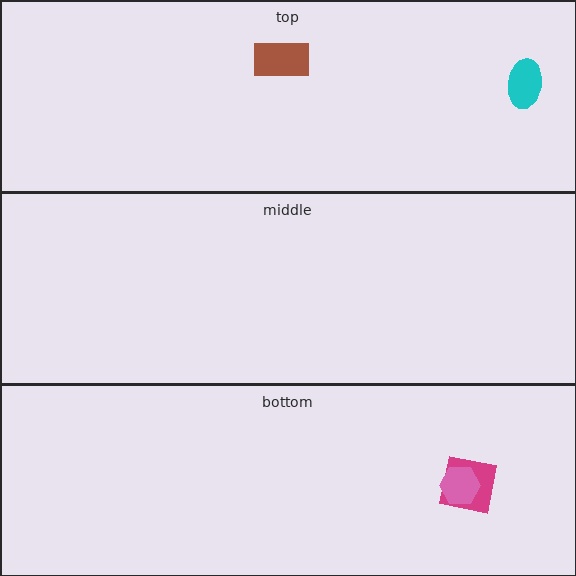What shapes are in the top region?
The cyan ellipse, the brown rectangle.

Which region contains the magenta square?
The bottom region.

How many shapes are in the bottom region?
2.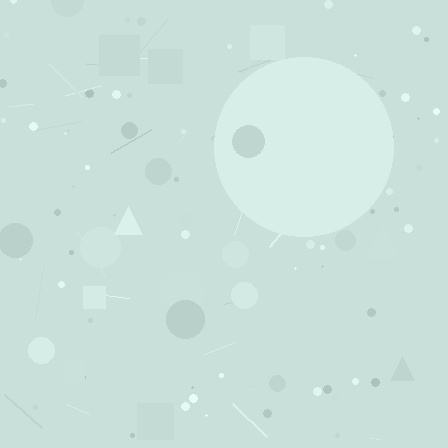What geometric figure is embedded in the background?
A circle is embedded in the background.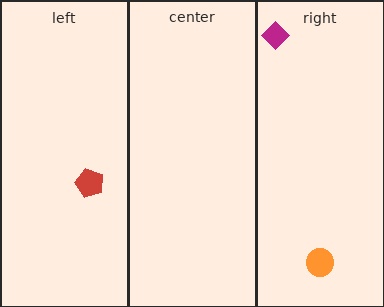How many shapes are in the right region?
2.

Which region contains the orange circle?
The right region.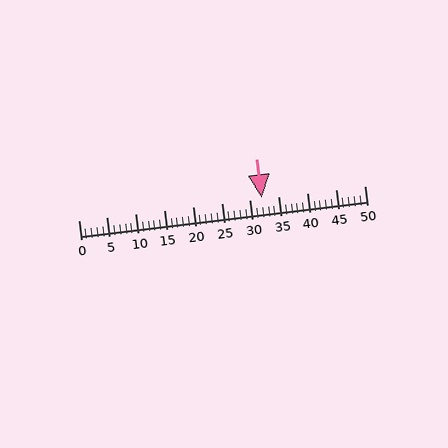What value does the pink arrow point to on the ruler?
The pink arrow points to approximately 32.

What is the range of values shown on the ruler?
The ruler shows values from 0 to 50.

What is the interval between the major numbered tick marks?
The major tick marks are spaced 5 units apart.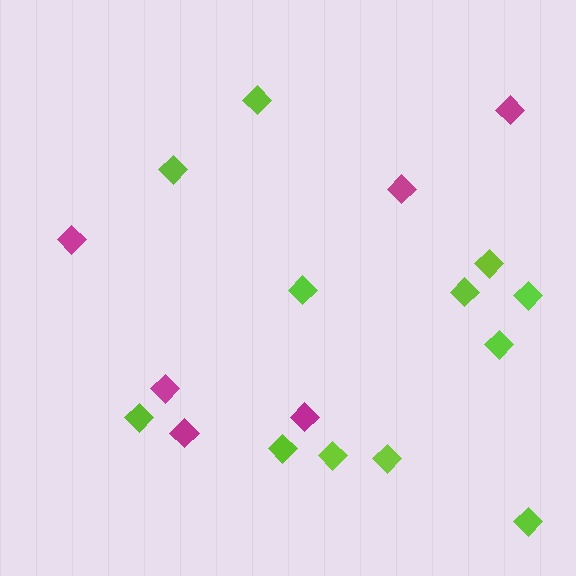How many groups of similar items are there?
There are 2 groups: one group of magenta diamonds (6) and one group of lime diamonds (12).